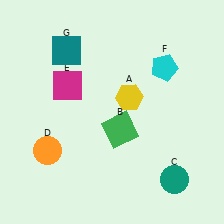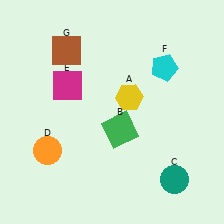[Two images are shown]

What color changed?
The square (G) changed from teal in Image 1 to brown in Image 2.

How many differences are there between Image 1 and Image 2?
There is 1 difference between the two images.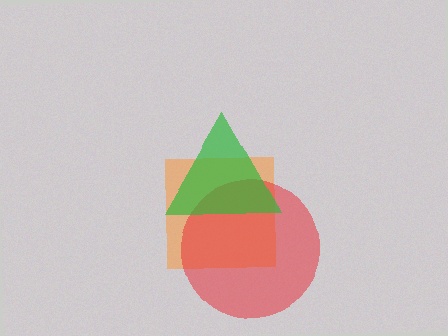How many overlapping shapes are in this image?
There are 3 overlapping shapes in the image.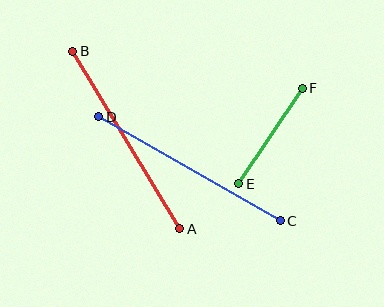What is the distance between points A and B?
The distance is approximately 207 pixels.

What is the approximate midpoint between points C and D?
The midpoint is at approximately (190, 169) pixels.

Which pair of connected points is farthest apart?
Points C and D are farthest apart.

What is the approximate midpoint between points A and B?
The midpoint is at approximately (126, 140) pixels.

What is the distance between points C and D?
The distance is approximately 209 pixels.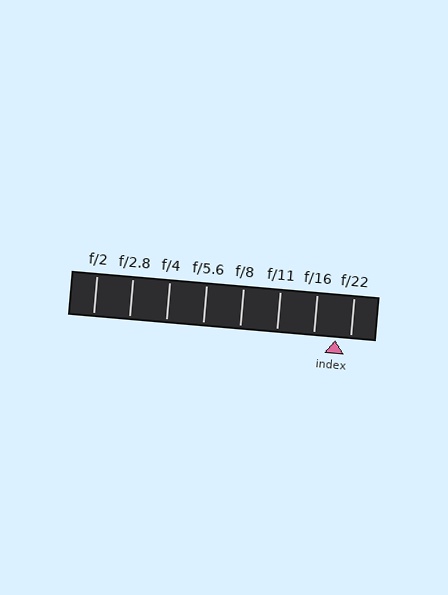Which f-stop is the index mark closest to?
The index mark is closest to f/22.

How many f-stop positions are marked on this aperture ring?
There are 8 f-stop positions marked.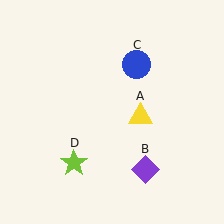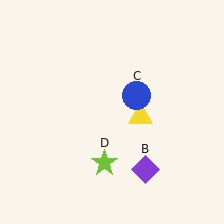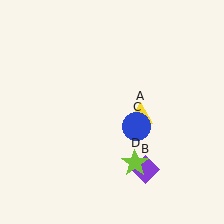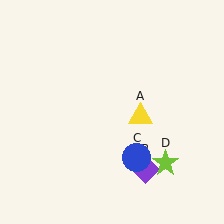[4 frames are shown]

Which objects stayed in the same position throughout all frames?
Yellow triangle (object A) and purple diamond (object B) remained stationary.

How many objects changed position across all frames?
2 objects changed position: blue circle (object C), lime star (object D).